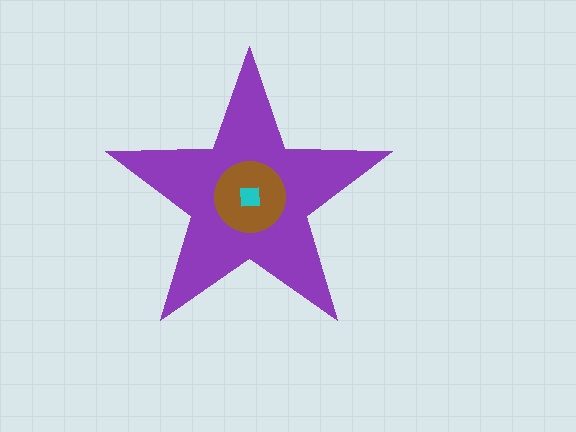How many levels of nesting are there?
3.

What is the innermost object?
The cyan square.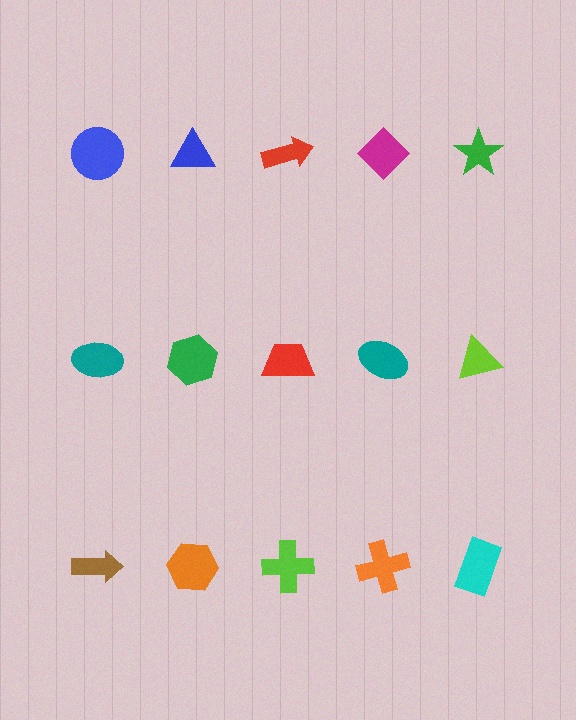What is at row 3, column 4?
An orange cross.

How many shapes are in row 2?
5 shapes.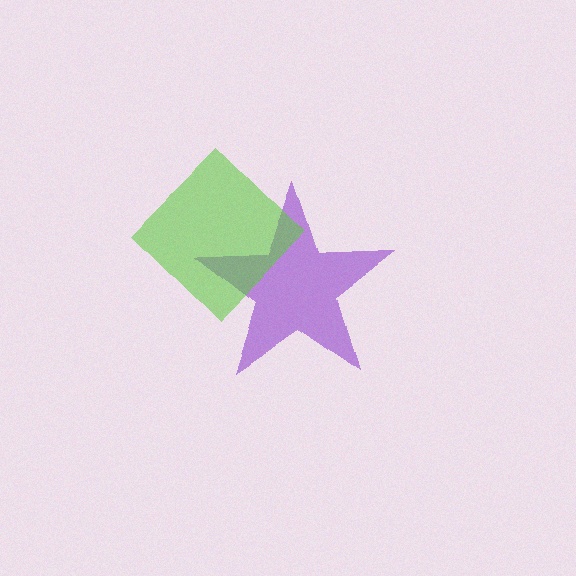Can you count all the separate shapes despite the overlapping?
Yes, there are 2 separate shapes.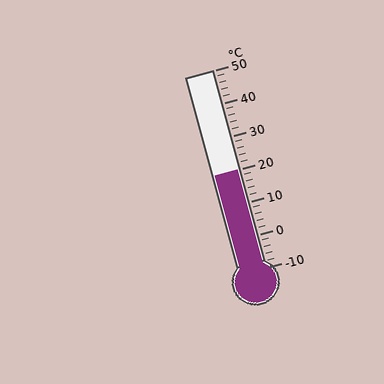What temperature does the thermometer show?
The thermometer shows approximately 20°C.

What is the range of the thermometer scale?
The thermometer scale ranges from -10°C to 50°C.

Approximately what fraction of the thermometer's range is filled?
The thermometer is filled to approximately 50% of its range.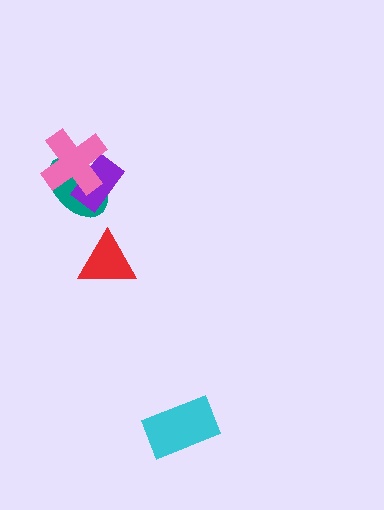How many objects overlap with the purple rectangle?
2 objects overlap with the purple rectangle.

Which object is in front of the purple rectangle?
The pink cross is in front of the purple rectangle.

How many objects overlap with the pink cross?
2 objects overlap with the pink cross.